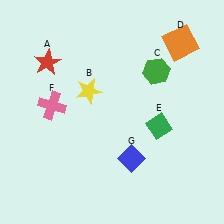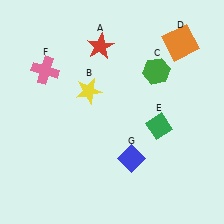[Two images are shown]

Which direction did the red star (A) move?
The red star (A) moved right.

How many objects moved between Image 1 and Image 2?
2 objects moved between the two images.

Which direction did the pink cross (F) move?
The pink cross (F) moved up.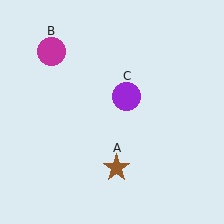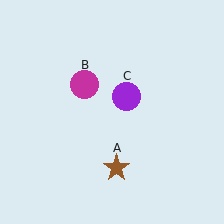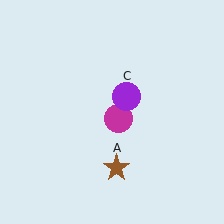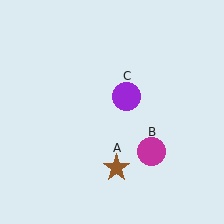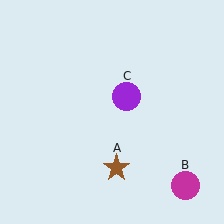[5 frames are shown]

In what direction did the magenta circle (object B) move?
The magenta circle (object B) moved down and to the right.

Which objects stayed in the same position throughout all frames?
Brown star (object A) and purple circle (object C) remained stationary.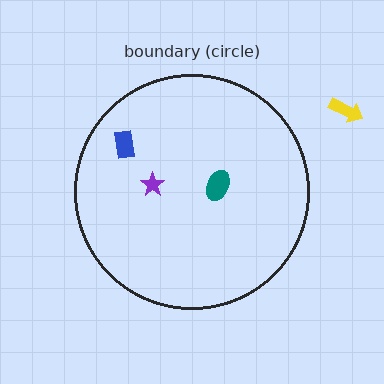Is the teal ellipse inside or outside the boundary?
Inside.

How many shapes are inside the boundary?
3 inside, 1 outside.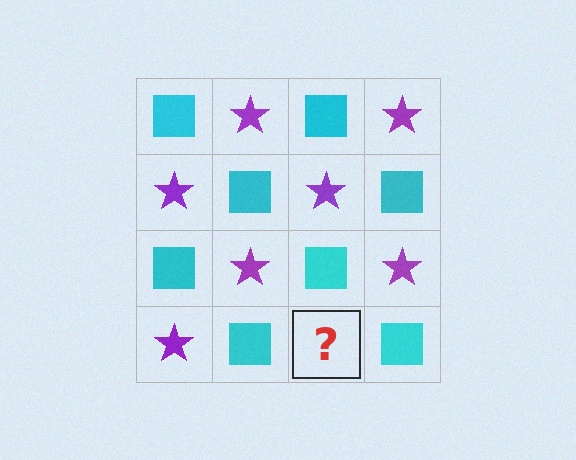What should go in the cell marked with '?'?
The missing cell should contain a purple star.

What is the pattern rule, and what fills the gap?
The rule is that it alternates cyan square and purple star in a checkerboard pattern. The gap should be filled with a purple star.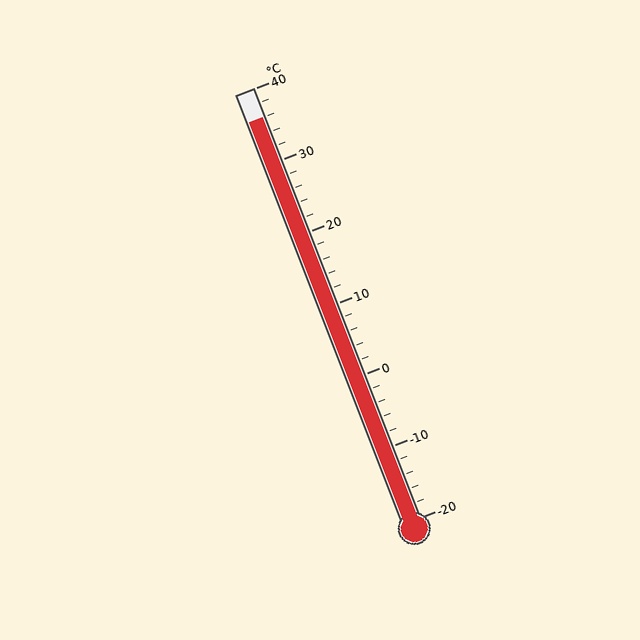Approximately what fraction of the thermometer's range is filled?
The thermometer is filled to approximately 95% of its range.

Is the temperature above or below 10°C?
The temperature is above 10°C.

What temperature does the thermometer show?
The thermometer shows approximately 36°C.